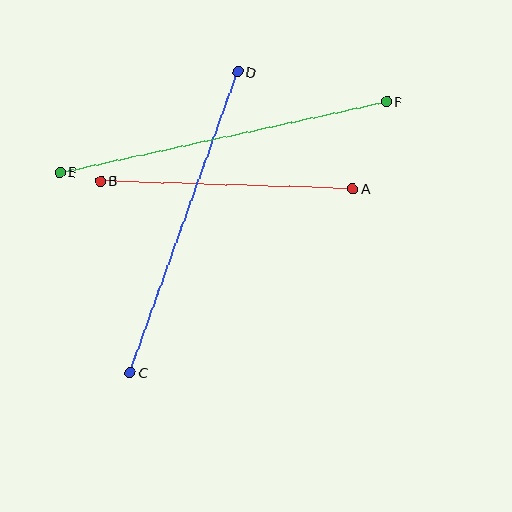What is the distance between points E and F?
The distance is approximately 334 pixels.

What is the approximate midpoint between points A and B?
The midpoint is at approximately (227, 185) pixels.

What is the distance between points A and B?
The distance is approximately 252 pixels.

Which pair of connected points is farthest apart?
Points E and F are farthest apart.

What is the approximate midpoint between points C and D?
The midpoint is at approximately (184, 222) pixels.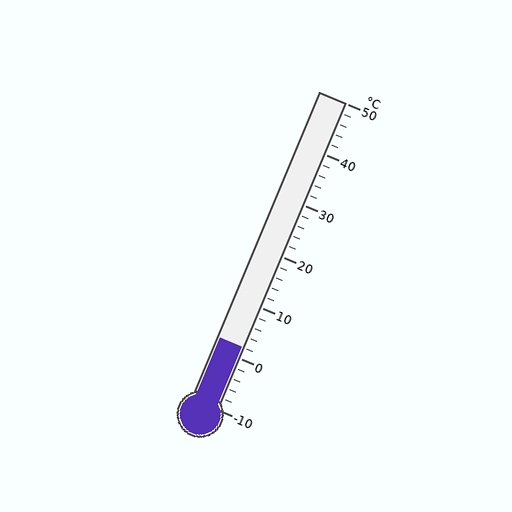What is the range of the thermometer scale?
The thermometer scale ranges from -10°C to 50°C.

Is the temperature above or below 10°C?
The temperature is below 10°C.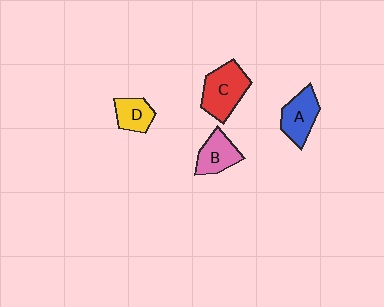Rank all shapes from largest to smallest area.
From largest to smallest: C (red), A (blue), B (pink), D (yellow).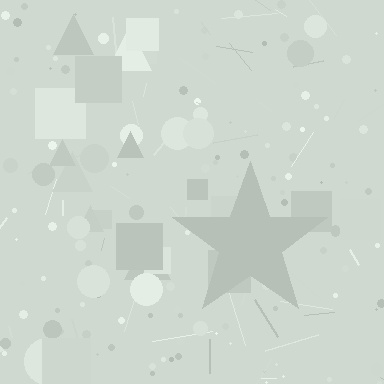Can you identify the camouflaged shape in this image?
The camouflaged shape is a star.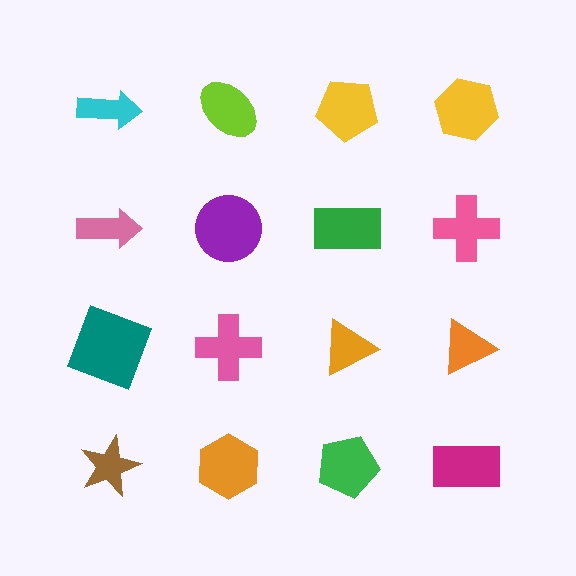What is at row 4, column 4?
A magenta rectangle.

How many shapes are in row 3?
4 shapes.